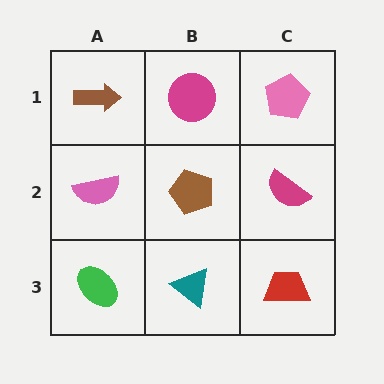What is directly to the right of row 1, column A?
A magenta circle.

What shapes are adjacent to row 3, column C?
A magenta semicircle (row 2, column C), a teal triangle (row 3, column B).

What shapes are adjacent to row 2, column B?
A magenta circle (row 1, column B), a teal triangle (row 3, column B), a pink semicircle (row 2, column A), a magenta semicircle (row 2, column C).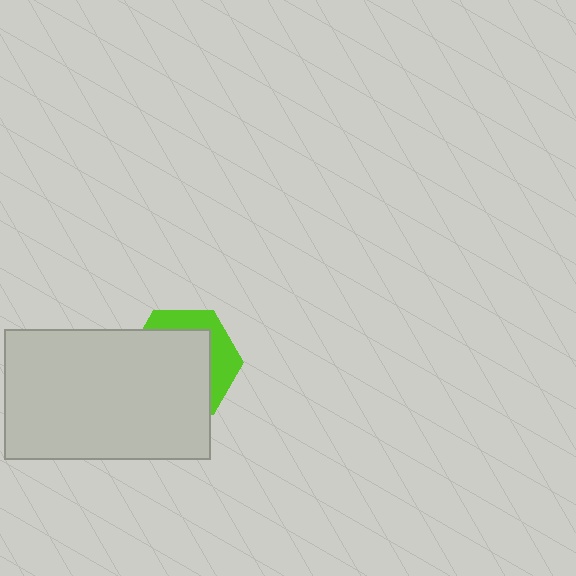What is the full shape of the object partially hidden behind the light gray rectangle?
The partially hidden object is a lime hexagon.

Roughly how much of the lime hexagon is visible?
A small part of it is visible (roughly 32%).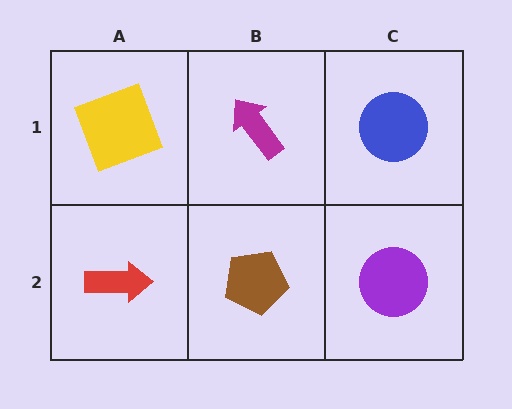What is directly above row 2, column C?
A blue circle.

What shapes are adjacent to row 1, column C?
A purple circle (row 2, column C), a magenta arrow (row 1, column B).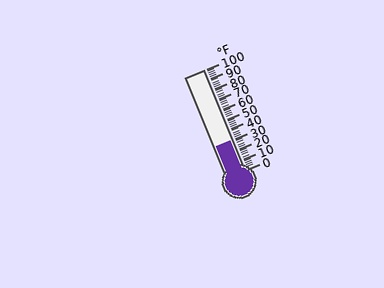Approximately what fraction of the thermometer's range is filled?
The thermometer is filled to approximately 30% of its range.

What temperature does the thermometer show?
The thermometer shows approximately 30°F.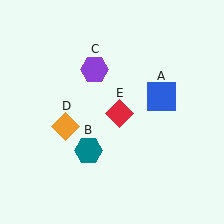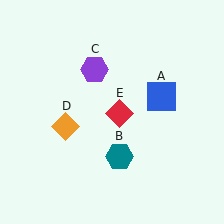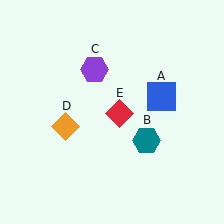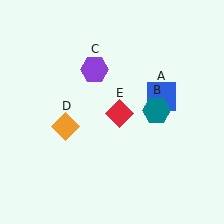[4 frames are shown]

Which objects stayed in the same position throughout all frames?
Blue square (object A) and purple hexagon (object C) and orange diamond (object D) and red diamond (object E) remained stationary.